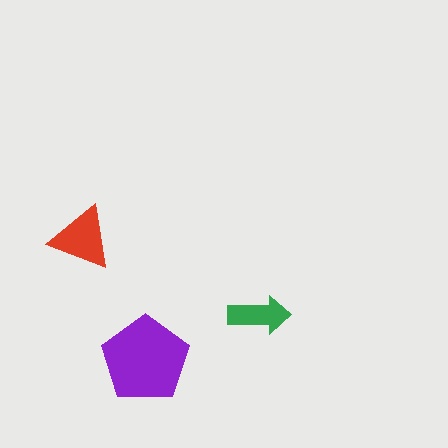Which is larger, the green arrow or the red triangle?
The red triangle.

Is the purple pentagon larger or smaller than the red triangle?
Larger.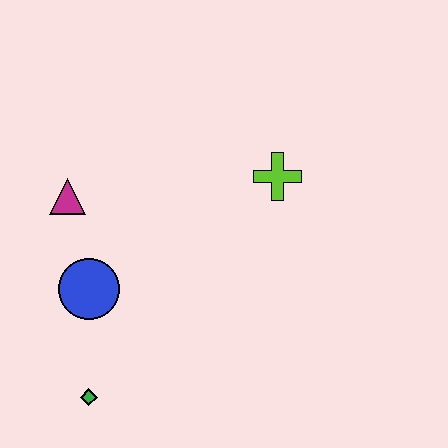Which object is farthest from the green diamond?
The lime cross is farthest from the green diamond.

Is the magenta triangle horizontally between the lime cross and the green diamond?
No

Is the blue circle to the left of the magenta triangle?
No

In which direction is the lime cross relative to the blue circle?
The lime cross is to the right of the blue circle.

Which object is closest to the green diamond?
The blue circle is closest to the green diamond.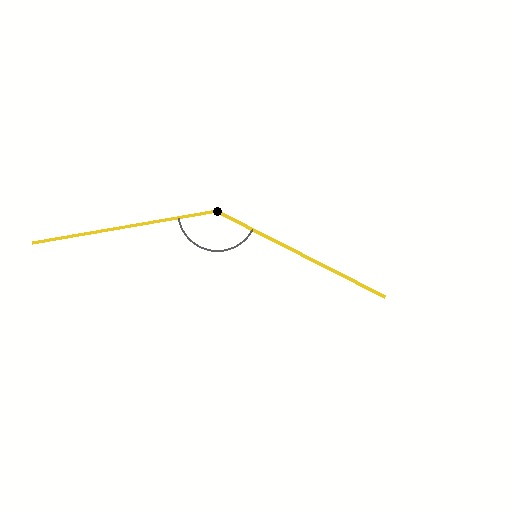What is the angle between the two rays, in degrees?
Approximately 143 degrees.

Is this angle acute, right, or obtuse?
It is obtuse.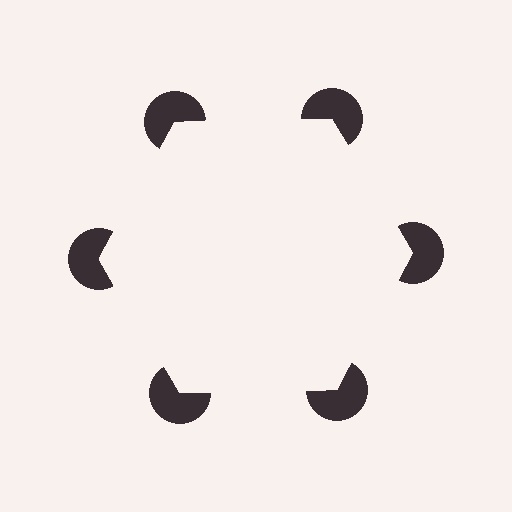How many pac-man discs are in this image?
There are 6 — one at each vertex of the illusory hexagon.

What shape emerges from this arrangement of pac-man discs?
An illusory hexagon — its edges are inferred from the aligned wedge cuts in the pac-man discs, not physically drawn.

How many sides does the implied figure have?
6 sides.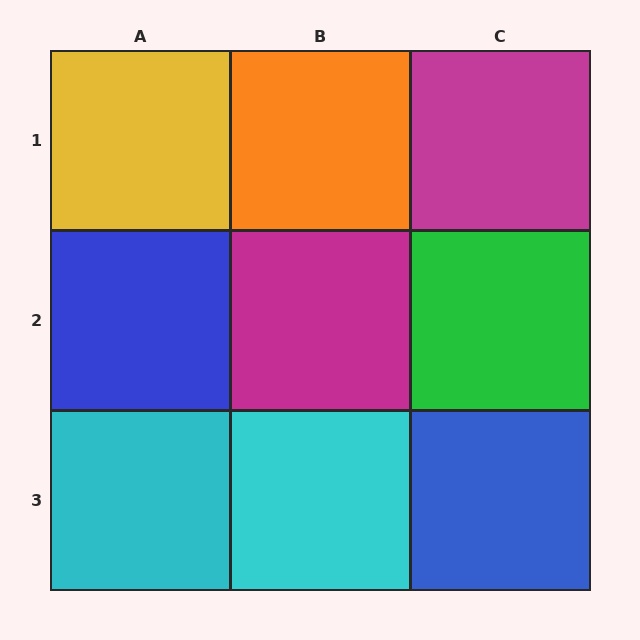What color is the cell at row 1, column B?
Orange.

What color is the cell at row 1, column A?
Yellow.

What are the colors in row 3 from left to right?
Cyan, cyan, blue.